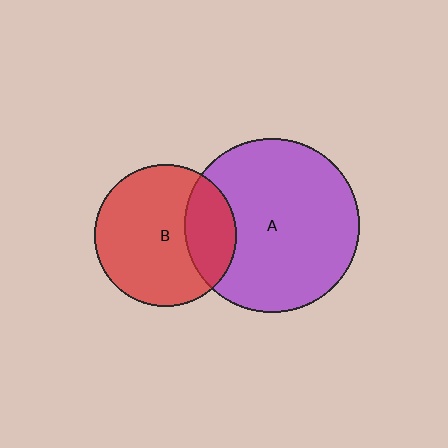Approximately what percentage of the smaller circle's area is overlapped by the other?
Approximately 25%.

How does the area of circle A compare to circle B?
Approximately 1.5 times.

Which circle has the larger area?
Circle A (purple).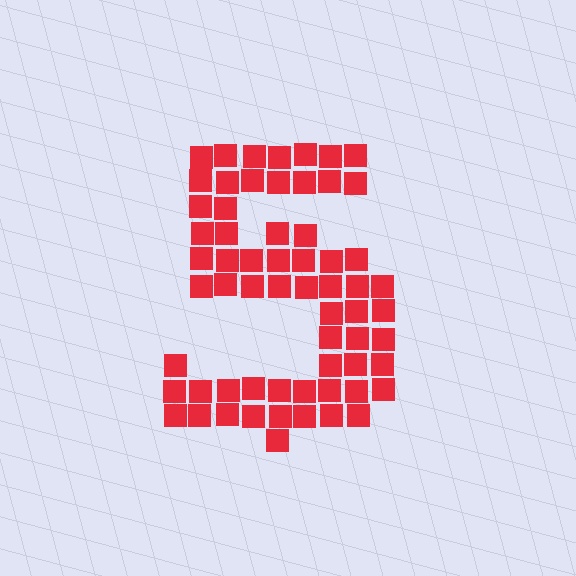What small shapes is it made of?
It is made of small squares.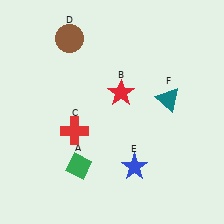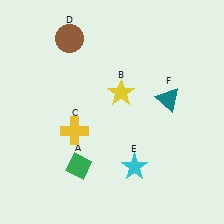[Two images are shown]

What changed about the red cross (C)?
In Image 1, C is red. In Image 2, it changed to yellow.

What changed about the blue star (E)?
In Image 1, E is blue. In Image 2, it changed to cyan.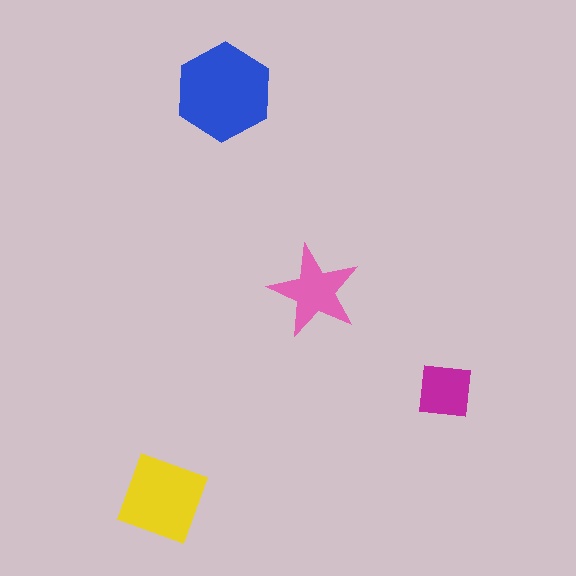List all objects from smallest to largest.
The magenta square, the pink star, the yellow diamond, the blue hexagon.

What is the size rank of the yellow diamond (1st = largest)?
2nd.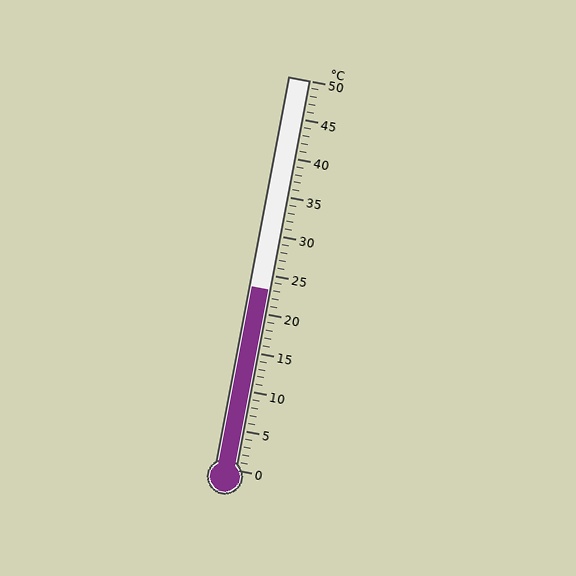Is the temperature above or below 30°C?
The temperature is below 30°C.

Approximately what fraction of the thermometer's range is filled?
The thermometer is filled to approximately 45% of its range.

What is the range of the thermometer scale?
The thermometer scale ranges from 0°C to 50°C.